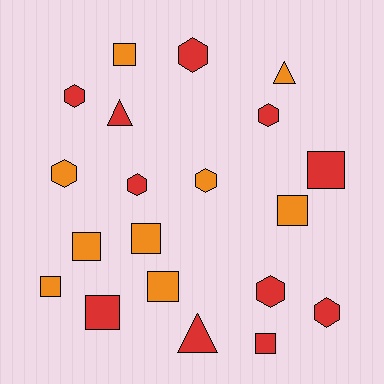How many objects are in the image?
There are 20 objects.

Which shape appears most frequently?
Square, with 9 objects.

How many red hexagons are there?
There are 6 red hexagons.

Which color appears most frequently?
Red, with 11 objects.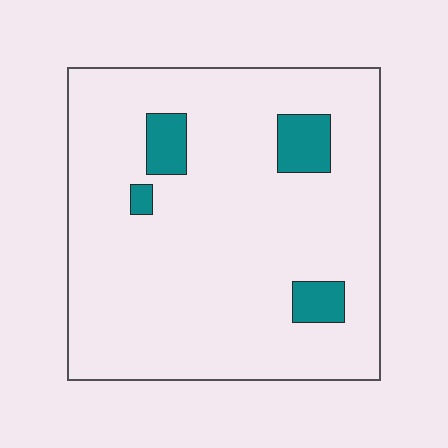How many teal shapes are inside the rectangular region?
4.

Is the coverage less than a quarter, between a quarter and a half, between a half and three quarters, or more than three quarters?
Less than a quarter.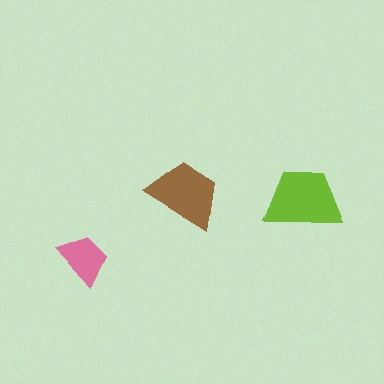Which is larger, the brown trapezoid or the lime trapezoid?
The lime one.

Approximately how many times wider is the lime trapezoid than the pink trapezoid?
About 1.5 times wider.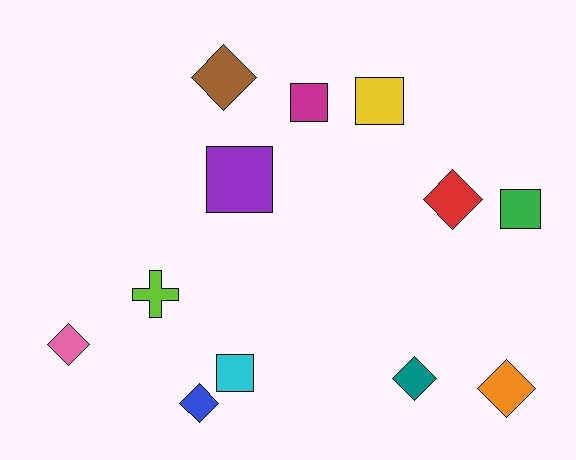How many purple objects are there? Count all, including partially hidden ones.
There is 1 purple object.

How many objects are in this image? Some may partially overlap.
There are 12 objects.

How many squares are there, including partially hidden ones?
There are 5 squares.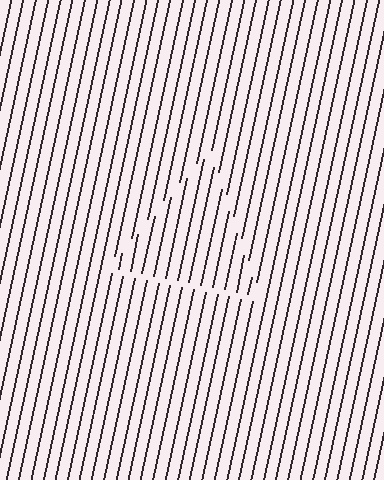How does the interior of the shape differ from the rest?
The interior of the shape contains the same grating, shifted by half a period — the contour is defined by the phase discontinuity where line-ends from the inner and outer gratings abut.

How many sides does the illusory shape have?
3 sides — the line-ends trace a triangle.